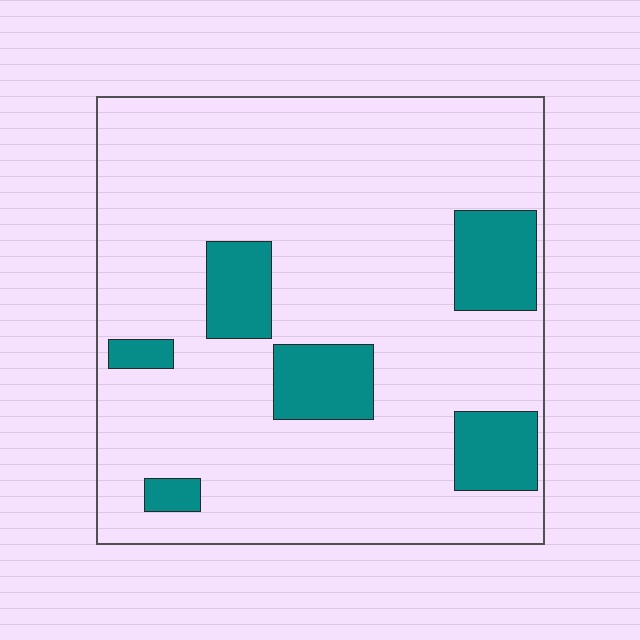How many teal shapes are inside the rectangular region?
6.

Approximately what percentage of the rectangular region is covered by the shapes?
Approximately 15%.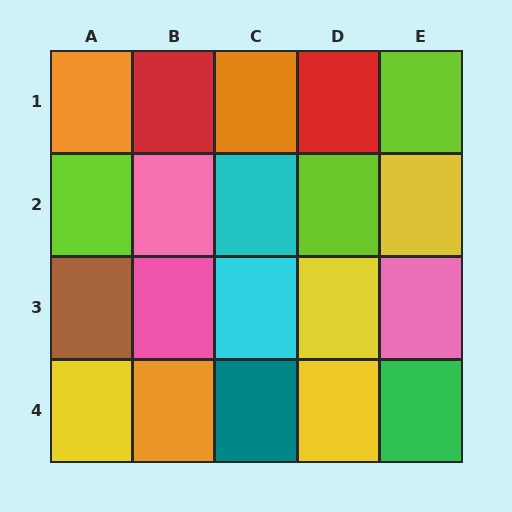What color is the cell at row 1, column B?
Red.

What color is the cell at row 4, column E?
Green.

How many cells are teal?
1 cell is teal.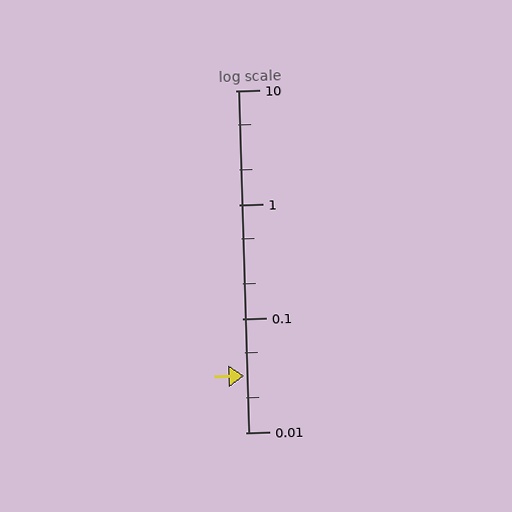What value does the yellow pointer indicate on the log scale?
The pointer indicates approximately 0.031.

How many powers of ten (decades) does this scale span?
The scale spans 3 decades, from 0.01 to 10.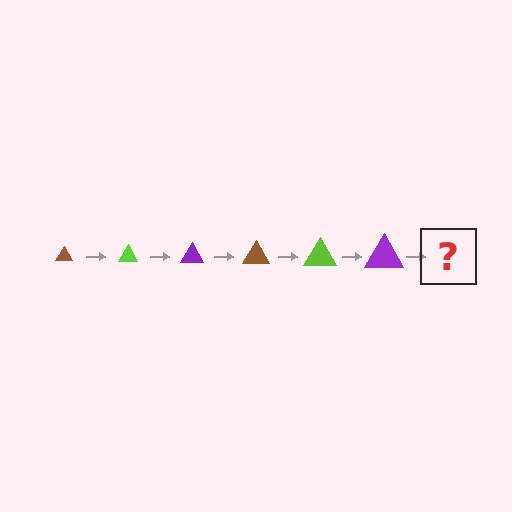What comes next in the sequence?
The next element should be a brown triangle, larger than the previous one.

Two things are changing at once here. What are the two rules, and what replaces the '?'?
The two rules are that the triangle grows larger each step and the color cycles through brown, lime, and purple. The '?' should be a brown triangle, larger than the previous one.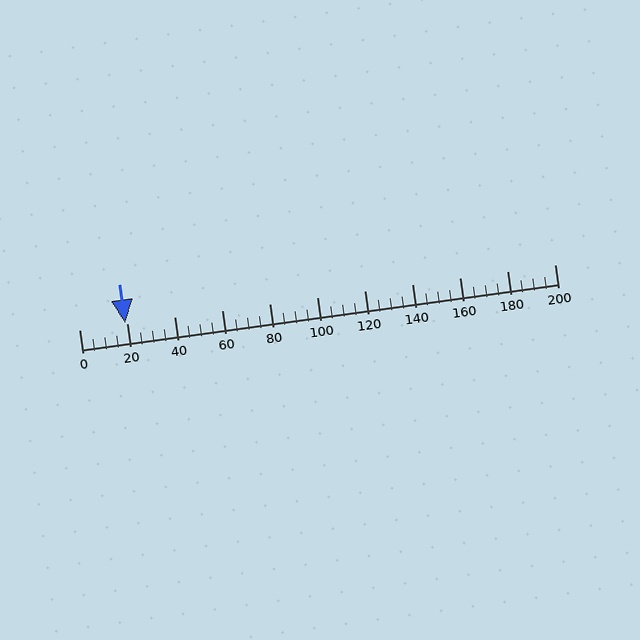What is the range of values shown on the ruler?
The ruler shows values from 0 to 200.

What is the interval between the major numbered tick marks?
The major tick marks are spaced 20 units apart.